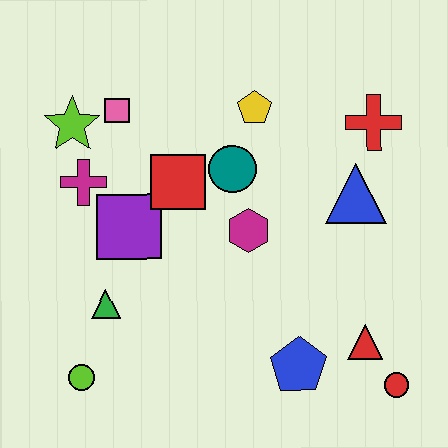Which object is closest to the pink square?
The lime star is closest to the pink square.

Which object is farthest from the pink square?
The red circle is farthest from the pink square.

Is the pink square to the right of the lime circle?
Yes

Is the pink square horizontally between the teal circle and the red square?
No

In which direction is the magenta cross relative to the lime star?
The magenta cross is below the lime star.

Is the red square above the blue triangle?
Yes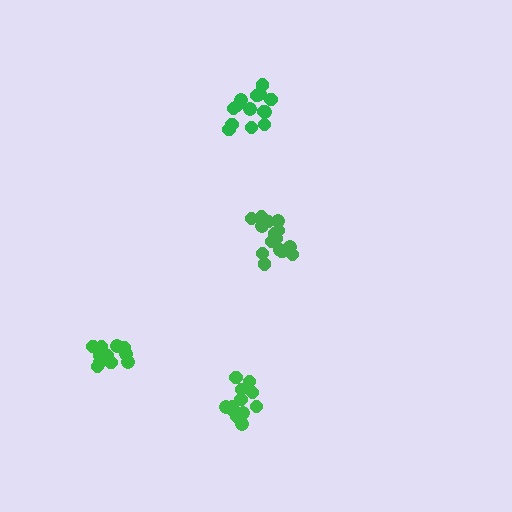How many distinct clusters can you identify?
There are 4 distinct clusters.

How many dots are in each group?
Group 1: 14 dots, Group 2: 15 dots, Group 3: 14 dots, Group 4: 13 dots (56 total).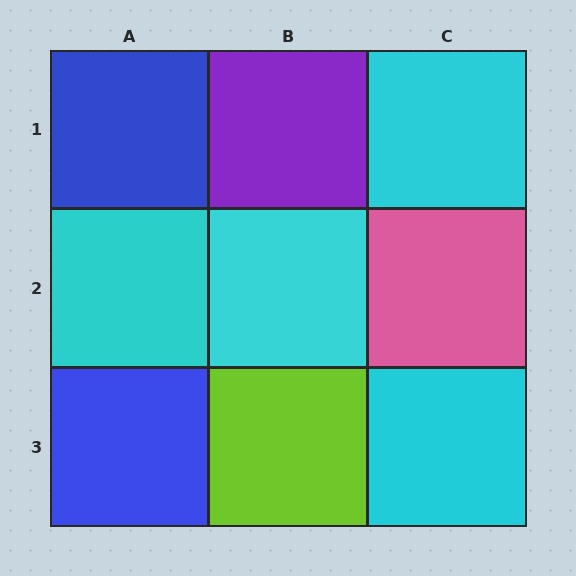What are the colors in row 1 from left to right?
Blue, purple, cyan.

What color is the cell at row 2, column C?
Pink.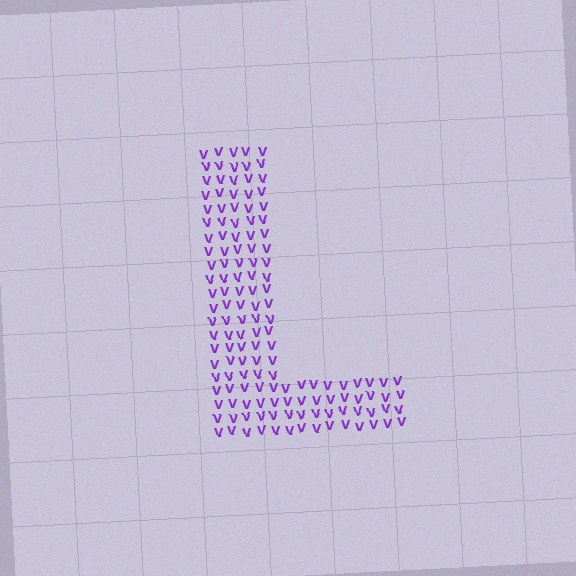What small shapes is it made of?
It is made of small letter V's.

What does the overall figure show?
The overall figure shows the letter L.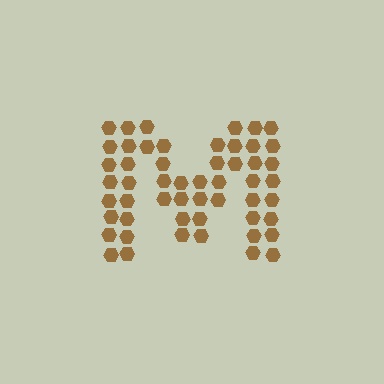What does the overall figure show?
The overall figure shows the letter M.